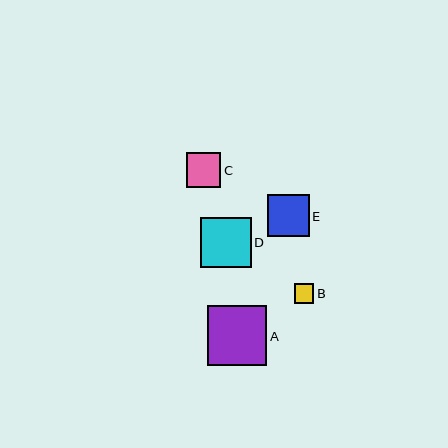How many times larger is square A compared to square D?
Square A is approximately 1.2 times the size of square D.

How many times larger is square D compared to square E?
Square D is approximately 1.2 times the size of square E.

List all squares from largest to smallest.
From largest to smallest: A, D, E, C, B.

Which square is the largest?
Square A is the largest with a size of approximately 59 pixels.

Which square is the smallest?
Square B is the smallest with a size of approximately 20 pixels.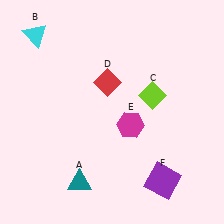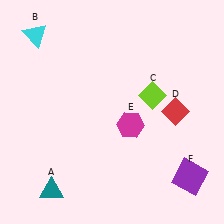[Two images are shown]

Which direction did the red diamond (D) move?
The red diamond (D) moved right.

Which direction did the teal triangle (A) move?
The teal triangle (A) moved left.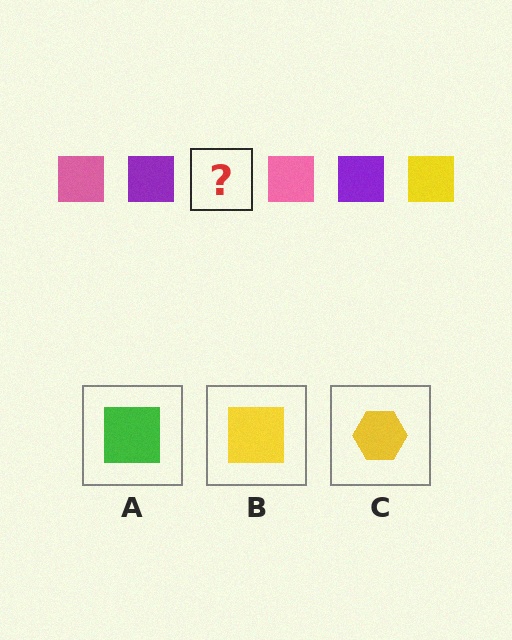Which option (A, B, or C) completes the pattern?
B.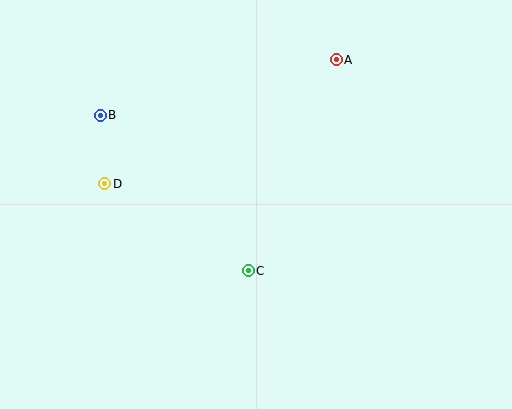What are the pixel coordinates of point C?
Point C is at (248, 271).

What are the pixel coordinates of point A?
Point A is at (336, 60).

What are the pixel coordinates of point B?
Point B is at (100, 115).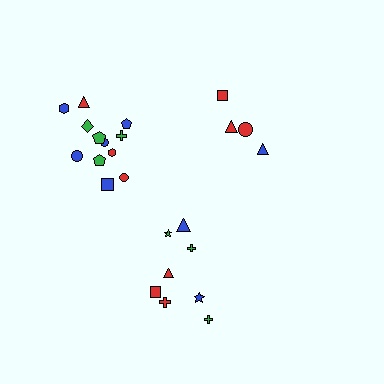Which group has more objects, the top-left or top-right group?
The top-left group.